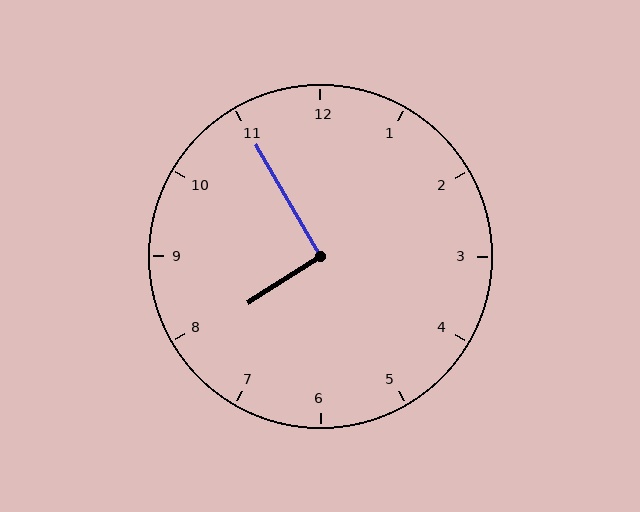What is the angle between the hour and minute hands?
Approximately 92 degrees.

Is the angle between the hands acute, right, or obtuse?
It is right.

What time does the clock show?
7:55.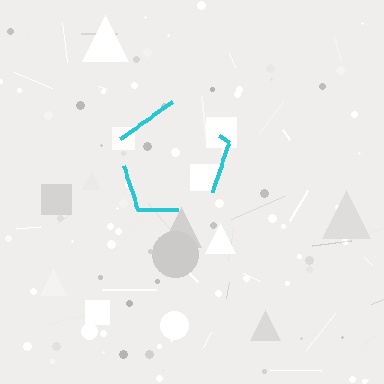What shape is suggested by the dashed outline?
The dashed outline suggests a pentagon.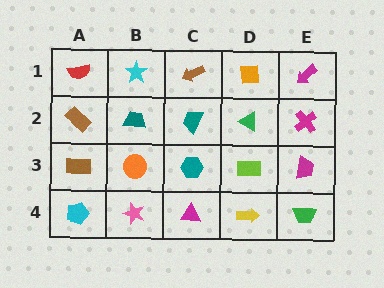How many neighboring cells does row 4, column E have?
2.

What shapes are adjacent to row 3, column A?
A brown rectangle (row 2, column A), a cyan pentagon (row 4, column A), an orange circle (row 3, column B).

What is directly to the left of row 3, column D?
A teal hexagon.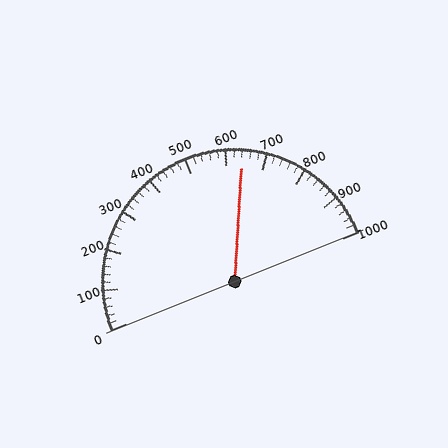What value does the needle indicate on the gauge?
The needle indicates approximately 640.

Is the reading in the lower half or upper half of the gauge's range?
The reading is in the upper half of the range (0 to 1000).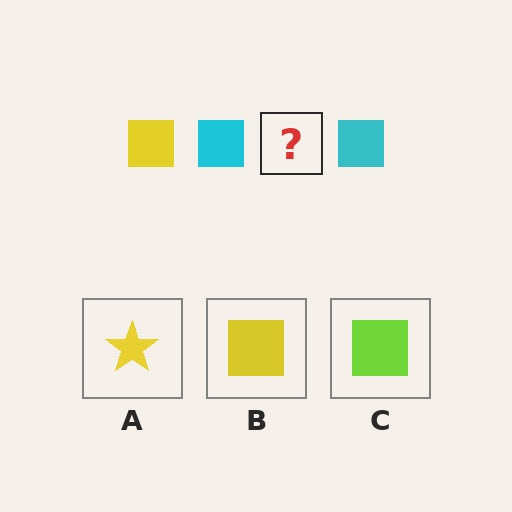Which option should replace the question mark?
Option B.